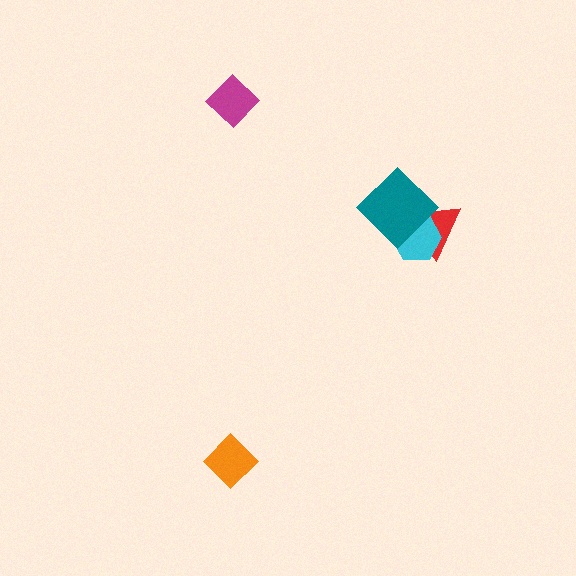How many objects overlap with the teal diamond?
2 objects overlap with the teal diamond.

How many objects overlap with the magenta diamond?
0 objects overlap with the magenta diamond.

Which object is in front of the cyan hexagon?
The teal diamond is in front of the cyan hexagon.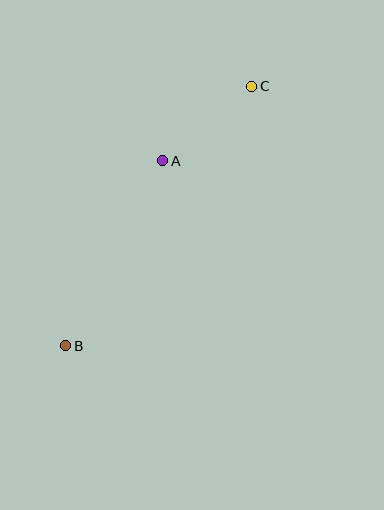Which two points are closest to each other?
Points A and C are closest to each other.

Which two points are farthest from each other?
Points B and C are farthest from each other.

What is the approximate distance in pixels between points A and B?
The distance between A and B is approximately 209 pixels.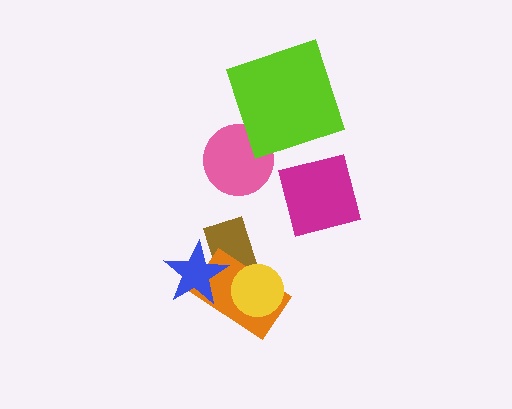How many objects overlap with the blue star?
2 objects overlap with the blue star.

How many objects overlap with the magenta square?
0 objects overlap with the magenta square.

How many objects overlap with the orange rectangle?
3 objects overlap with the orange rectangle.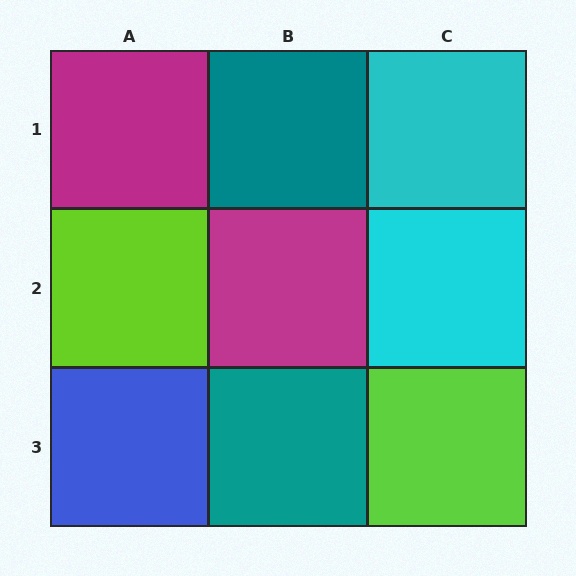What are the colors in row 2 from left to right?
Lime, magenta, cyan.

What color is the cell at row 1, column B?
Teal.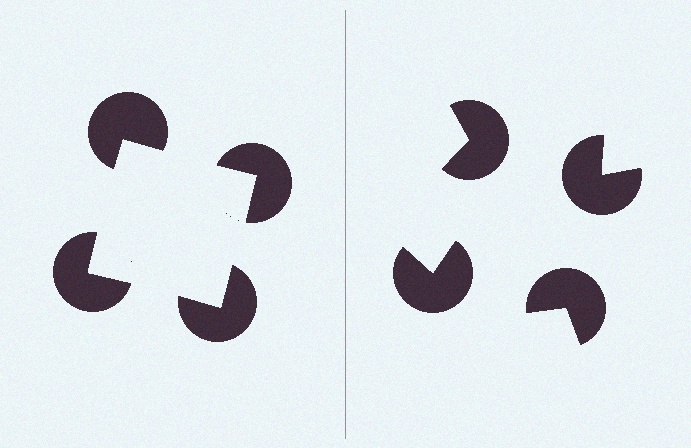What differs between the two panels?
The pac-man discs are positioned identically on both sides; only the wedge orientations differ. On the left they align to a square; on the right they are misaligned.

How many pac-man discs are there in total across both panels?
8 — 4 on each side.